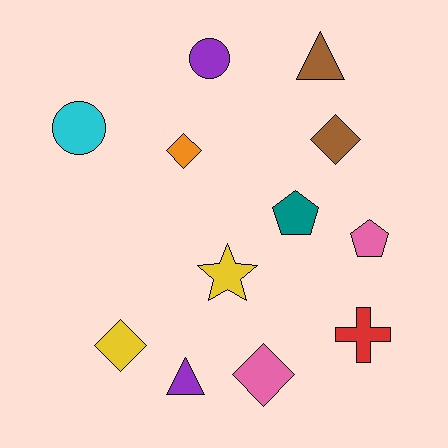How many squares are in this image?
There are no squares.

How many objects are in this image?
There are 12 objects.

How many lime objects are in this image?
There are no lime objects.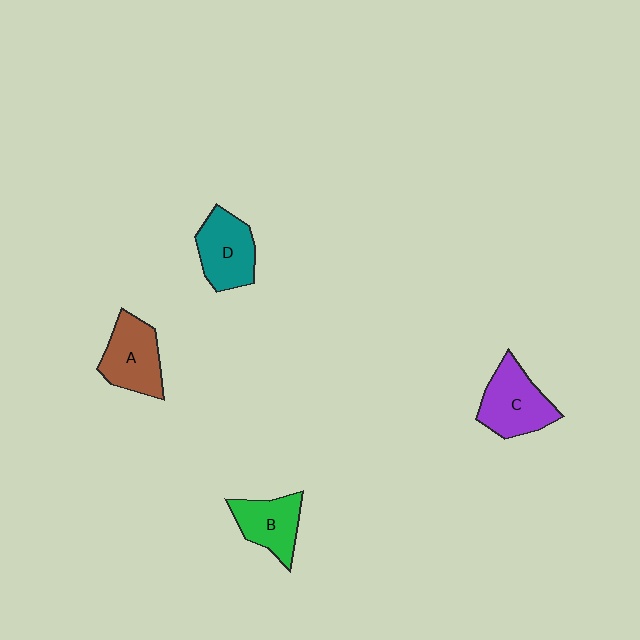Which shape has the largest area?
Shape C (purple).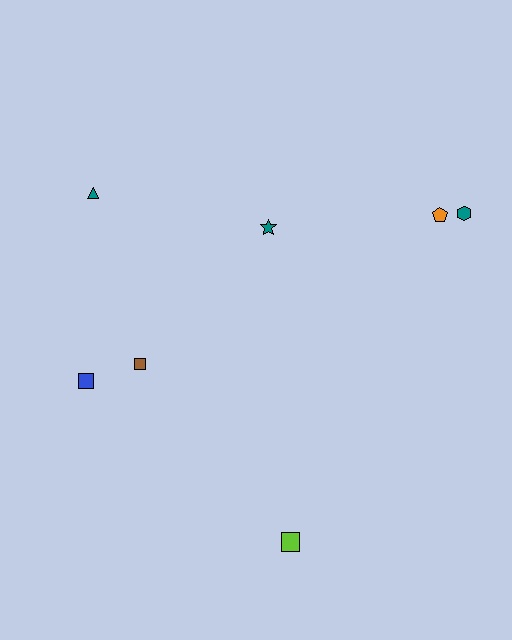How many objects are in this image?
There are 7 objects.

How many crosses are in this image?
There are no crosses.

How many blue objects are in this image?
There is 1 blue object.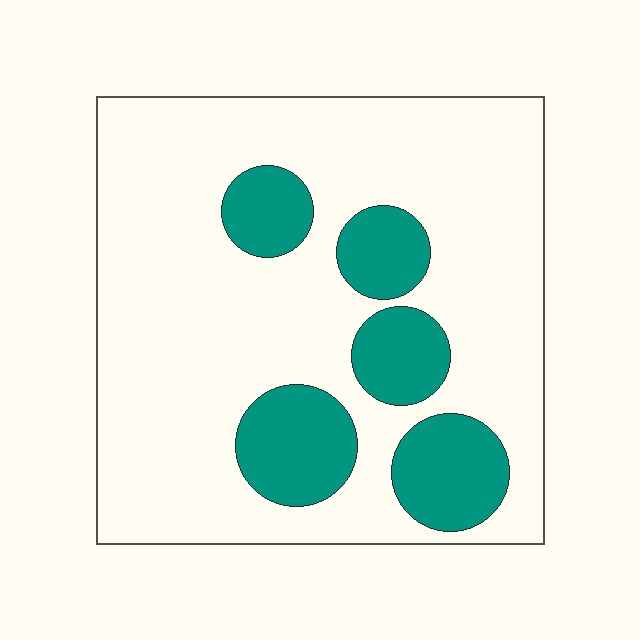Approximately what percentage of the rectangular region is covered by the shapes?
Approximately 20%.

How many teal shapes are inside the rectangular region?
5.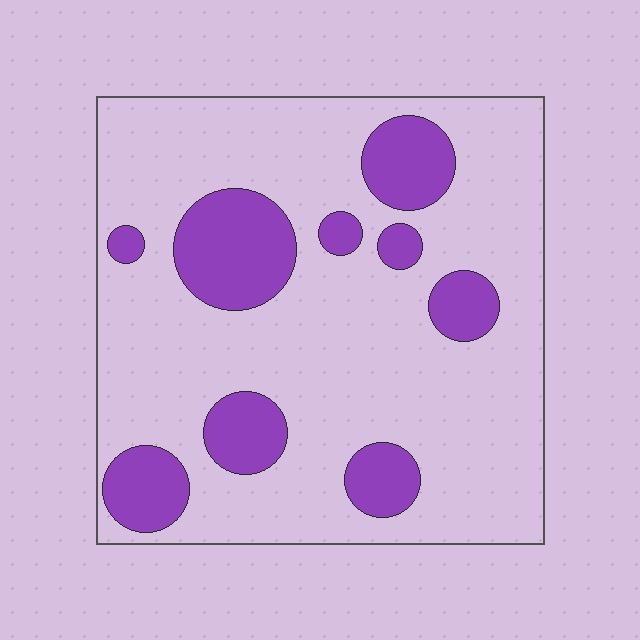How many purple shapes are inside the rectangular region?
9.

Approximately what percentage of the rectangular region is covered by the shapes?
Approximately 20%.